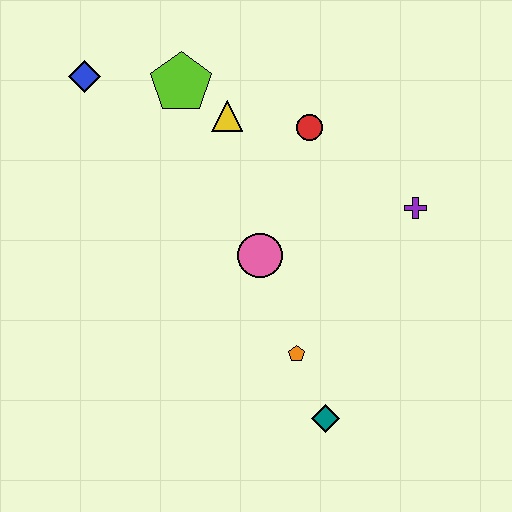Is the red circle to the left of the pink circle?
No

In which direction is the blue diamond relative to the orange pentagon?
The blue diamond is above the orange pentagon.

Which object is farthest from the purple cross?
The blue diamond is farthest from the purple cross.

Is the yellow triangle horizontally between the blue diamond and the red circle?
Yes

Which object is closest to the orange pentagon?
The teal diamond is closest to the orange pentagon.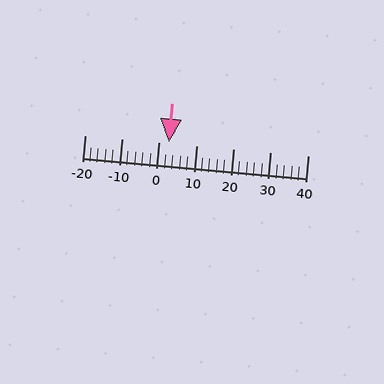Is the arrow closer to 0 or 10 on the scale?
The arrow is closer to 0.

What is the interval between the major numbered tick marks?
The major tick marks are spaced 10 units apart.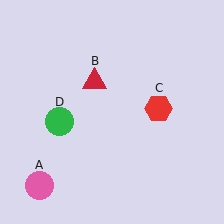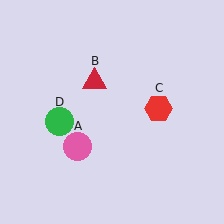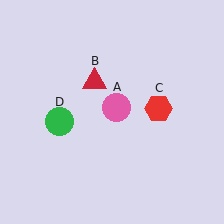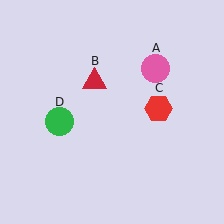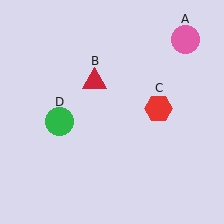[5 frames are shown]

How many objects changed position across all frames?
1 object changed position: pink circle (object A).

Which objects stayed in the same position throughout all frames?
Red triangle (object B) and red hexagon (object C) and green circle (object D) remained stationary.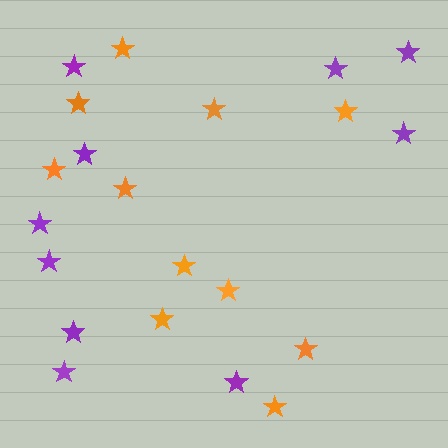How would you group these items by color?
There are 2 groups: one group of purple stars (10) and one group of orange stars (11).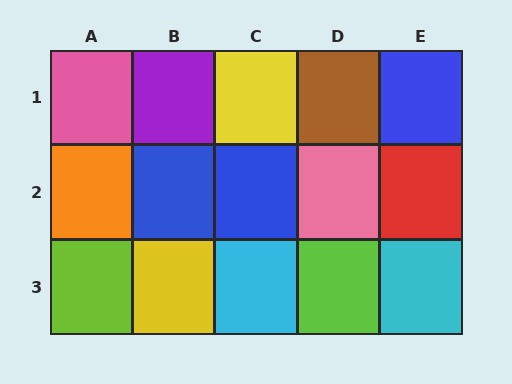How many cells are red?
1 cell is red.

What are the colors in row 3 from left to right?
Lime, yellow, cyan, lime, cyan.